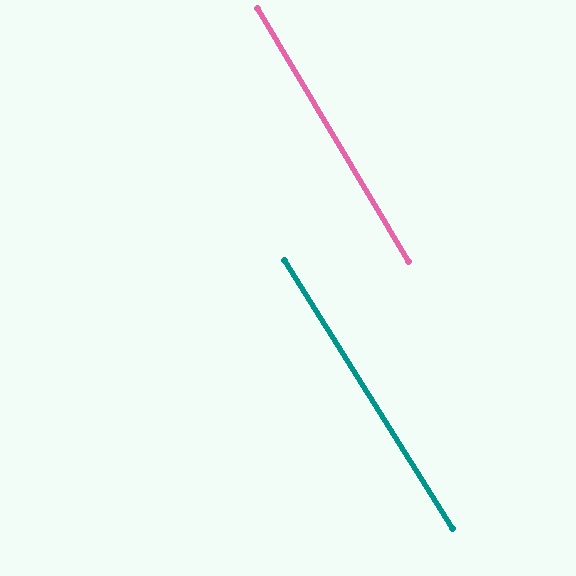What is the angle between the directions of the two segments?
Approximately 1 degree.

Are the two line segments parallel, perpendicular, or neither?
Parallel — their directions differ by only 1.2°.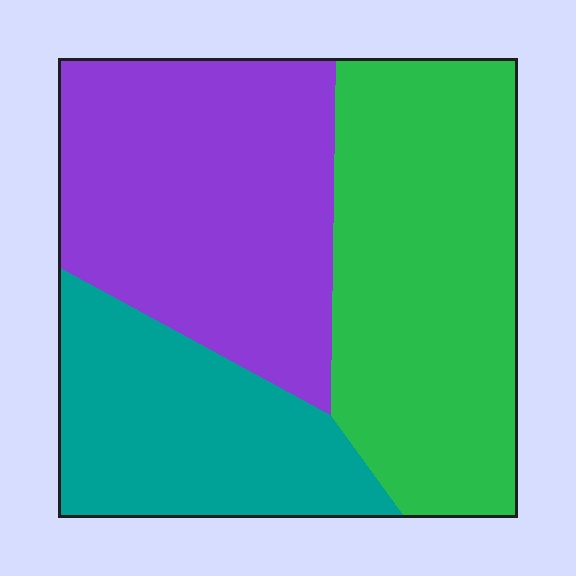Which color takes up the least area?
Teal, at roughly 25%.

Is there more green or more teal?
Green.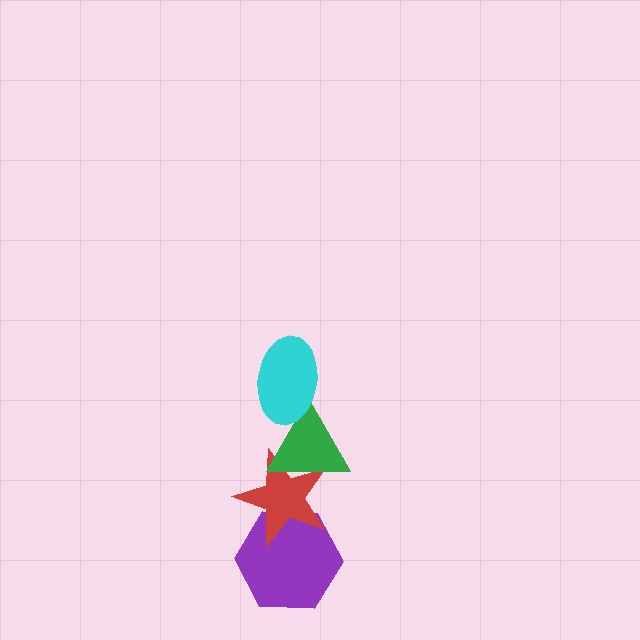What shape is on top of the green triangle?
The cyan ellipse is on top of the green triangle.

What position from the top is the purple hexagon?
The purple hexagon is 4th from the top.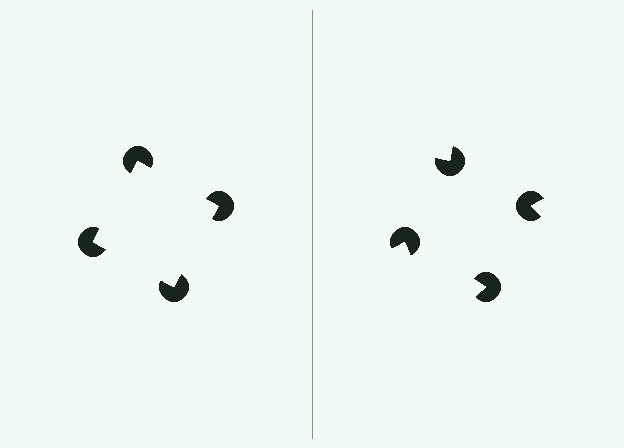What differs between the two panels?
The pac-man discs are positioned identically on both sides; only the wedge orientations differ. On the left they align to a square; on the right they are misaligned.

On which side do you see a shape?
An illusory square appears on the left side. On the right side the wedge cuts are rotated, so no coherent shape forms.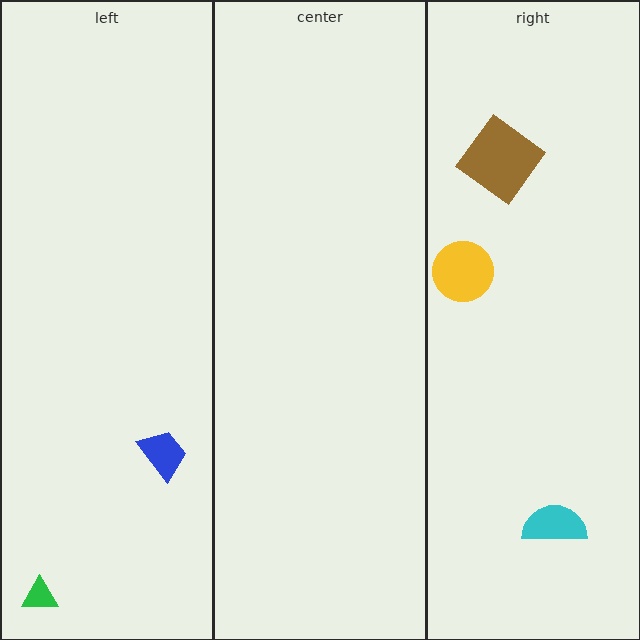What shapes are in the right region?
The cyan semicircle, the yellow circle, the brown diamond.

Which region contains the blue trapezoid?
The left region.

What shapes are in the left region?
The green triangle, the blue trapezoid.